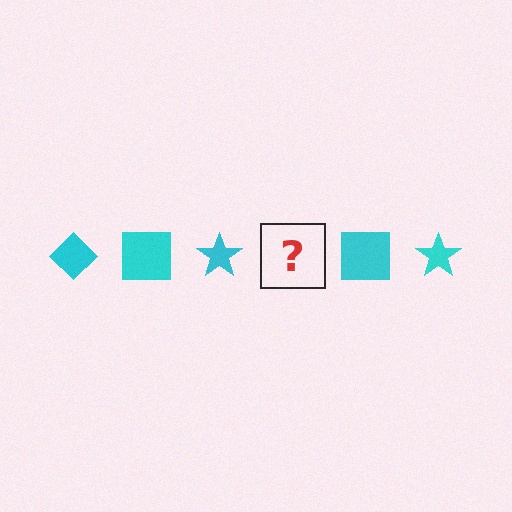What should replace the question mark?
The question mark should be replaced with a cyan diamond.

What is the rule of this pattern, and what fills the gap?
The rule is that the pattern cycles through diamond, square, star shapes in cyan. The gap should be filled with a cyan diamond.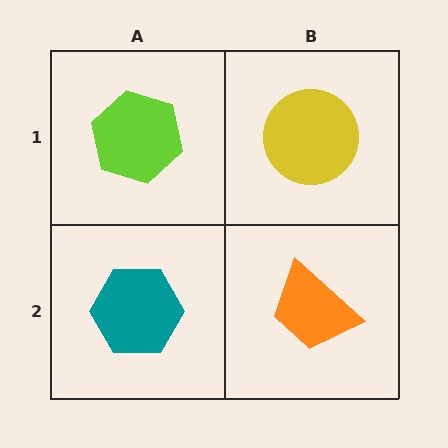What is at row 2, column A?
A teal hexagon.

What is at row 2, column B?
An orange trapezoid.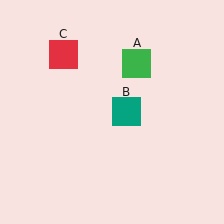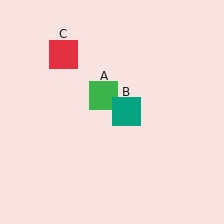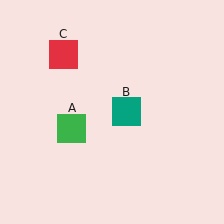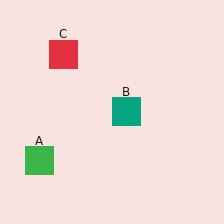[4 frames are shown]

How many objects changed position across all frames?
1 object changed position: green square (object A).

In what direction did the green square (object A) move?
The green square (object A) moved down and to the left.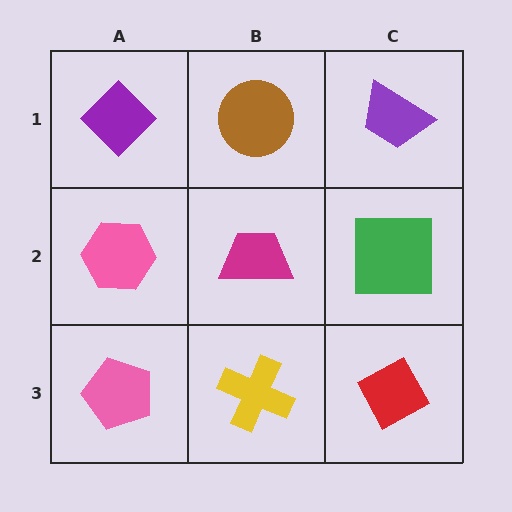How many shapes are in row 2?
3 shapes.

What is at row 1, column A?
A purple diamond.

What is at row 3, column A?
A pink pentagon.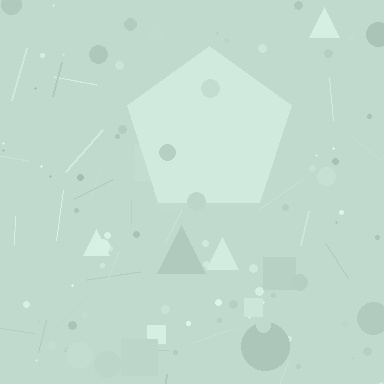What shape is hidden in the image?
A pentagon is hidden in the image.